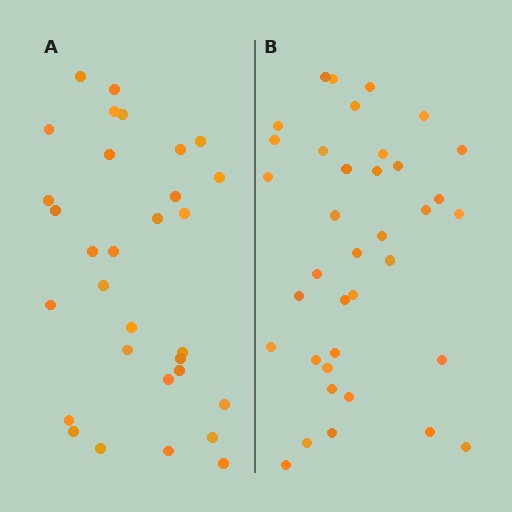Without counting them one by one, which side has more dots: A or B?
Region B (the right region) has more dots.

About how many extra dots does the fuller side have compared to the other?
Region B has about 6 more dots than region A.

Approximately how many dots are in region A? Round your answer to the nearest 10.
About 30 dots. (The exact count is 31, which rounds to 30.)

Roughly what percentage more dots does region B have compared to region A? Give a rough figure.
About 20% more.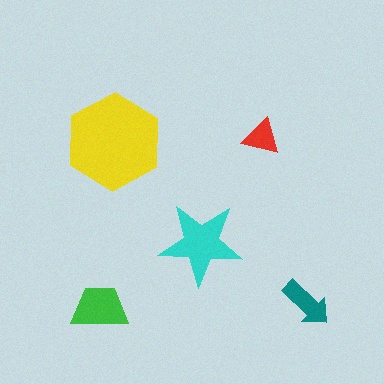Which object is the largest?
The yellow hexagon.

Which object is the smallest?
The red triangle.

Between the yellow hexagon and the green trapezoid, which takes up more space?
The yellow hexagon.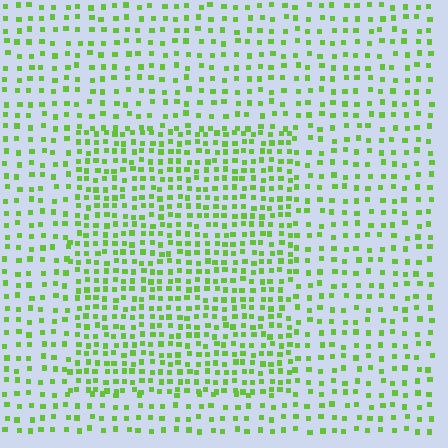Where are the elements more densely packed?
The elements are more densely packed inside the rectangle boundary.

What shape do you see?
I see a rectangle.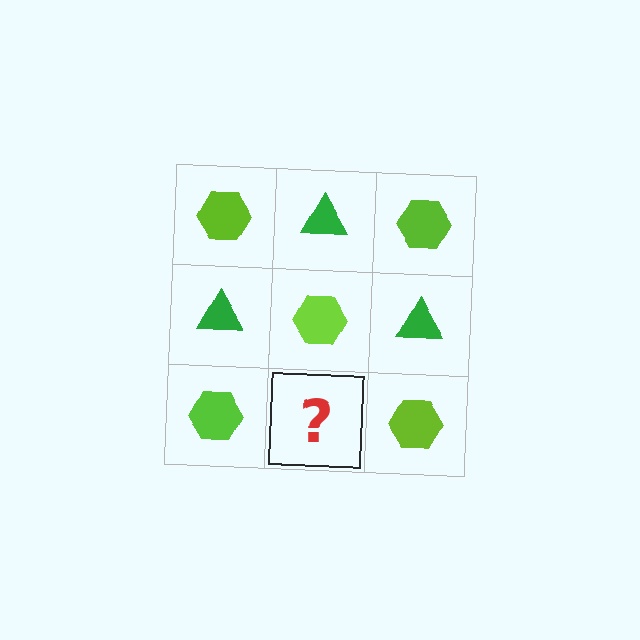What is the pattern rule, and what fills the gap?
The rule is that it alternates lime hexagon and green triangle in a checkerboard pattern. The gap should be filled with a green triangle.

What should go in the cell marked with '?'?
The missing cell should contain a green triangle.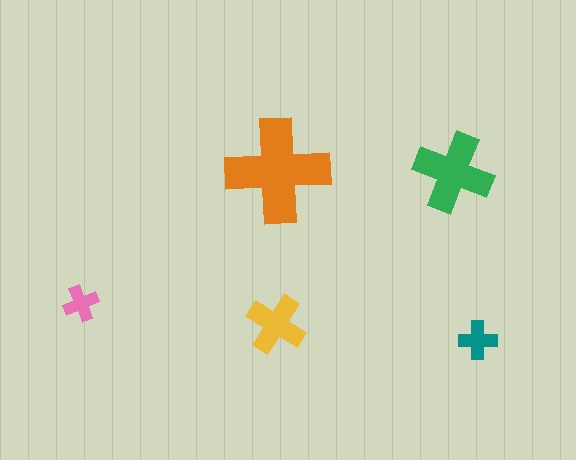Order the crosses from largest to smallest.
the orange one, the green one, the yellow one, the teal one, the pink one.